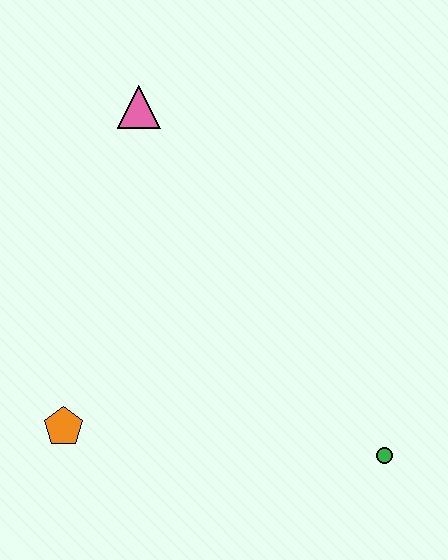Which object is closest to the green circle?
The orange pentagon is closest to the green circle.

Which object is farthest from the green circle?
The pink triangle is farthest from the green circle.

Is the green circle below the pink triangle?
Yes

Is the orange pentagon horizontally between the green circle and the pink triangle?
No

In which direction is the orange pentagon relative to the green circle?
The orange pentagon is to the left of the green circle.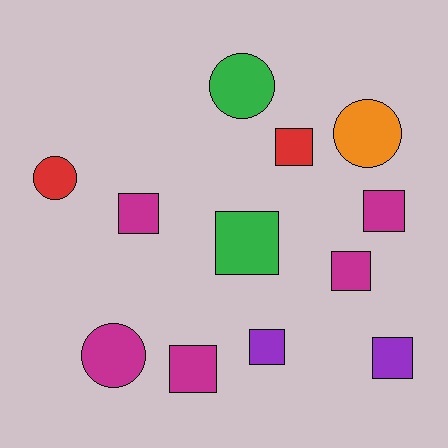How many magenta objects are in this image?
There are 5 magenta objects.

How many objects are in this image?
There are 12 objects.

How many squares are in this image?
There are 8 squares.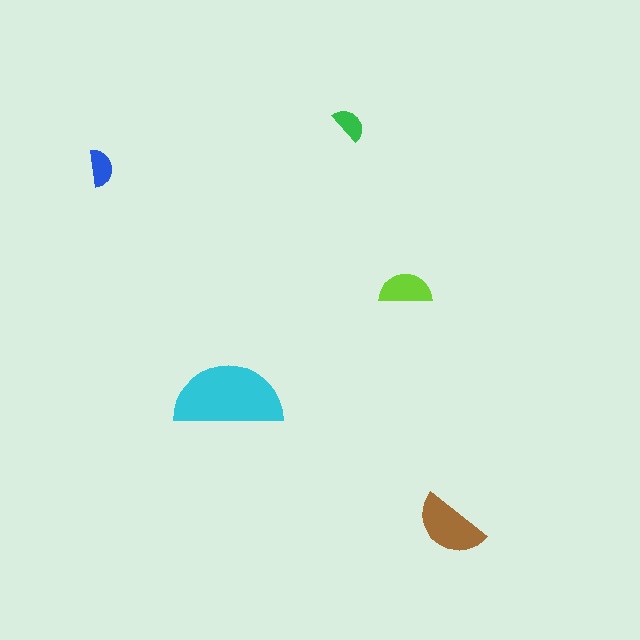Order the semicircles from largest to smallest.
the cyan one, the brown one, the lime one, the blue one, the green one.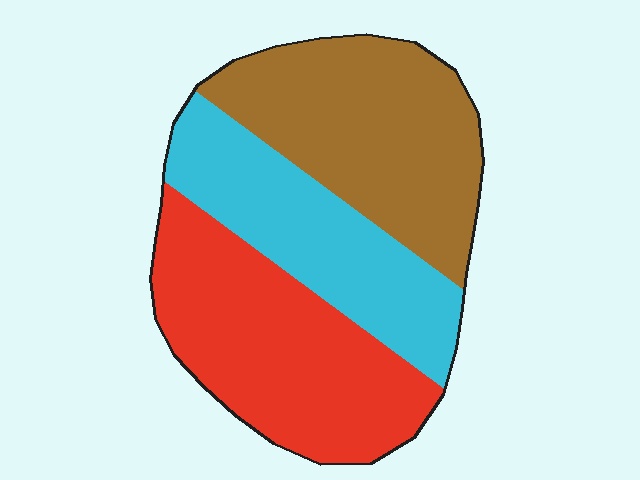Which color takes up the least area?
Cyan, at roughly 30%.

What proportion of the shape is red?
Red takes up between a third and a half of the shape.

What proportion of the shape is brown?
Brown covers roughly 35% of the shape.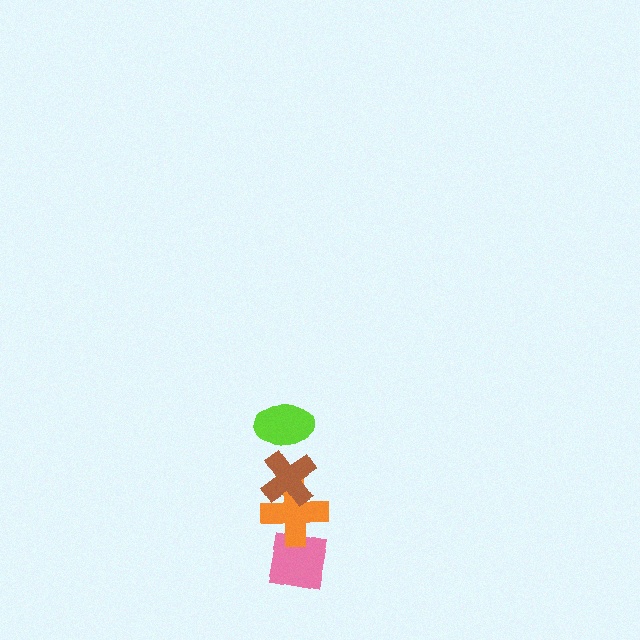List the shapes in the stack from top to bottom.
From top to bottom: the lime ellipse, the brown cross, the orange cross, the pink square.